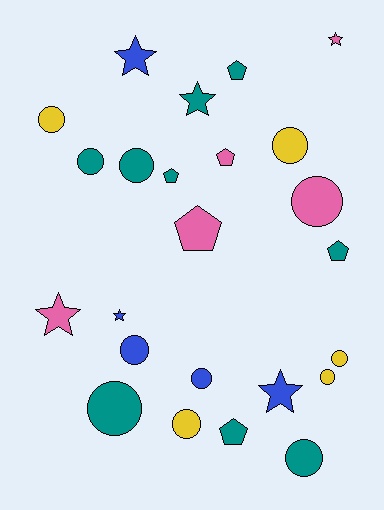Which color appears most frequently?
Teal, with 9 objects.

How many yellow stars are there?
There are no yellow stars.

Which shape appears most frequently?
Circle, with 12 objects.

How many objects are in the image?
There are 24 objects.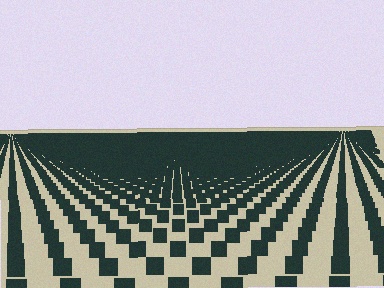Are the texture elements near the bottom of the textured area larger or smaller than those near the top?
Larger. Near the bottom, elements are closer to the viewer and appear at a bigger on-screen size.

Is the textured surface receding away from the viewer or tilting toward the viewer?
The surface is receding away from the viewer. Texture elements get smaller and denser toward the top.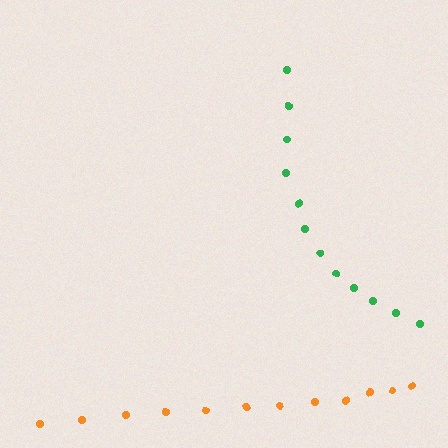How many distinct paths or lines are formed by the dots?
There are 2 distinct paths.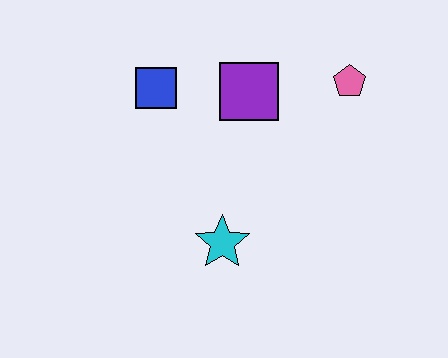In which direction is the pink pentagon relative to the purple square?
The pink pentagon is to the right of the purple square.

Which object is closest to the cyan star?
The purple square is closest to the cyan star.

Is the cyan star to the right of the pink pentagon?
No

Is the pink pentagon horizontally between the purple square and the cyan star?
No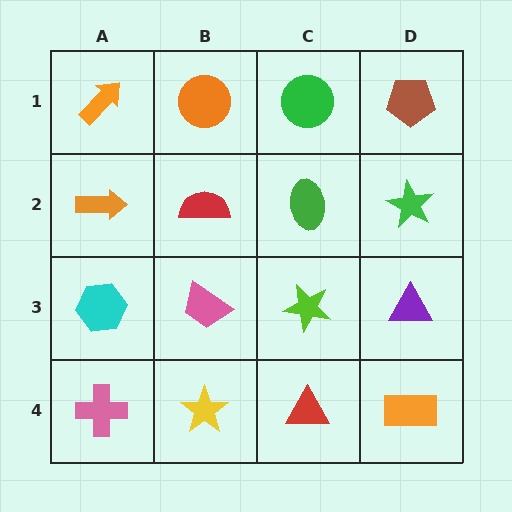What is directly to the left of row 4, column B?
A pink cross.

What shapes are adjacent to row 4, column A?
A cyan hexagon (row 3, column A), a yellow star (row 4, column B).